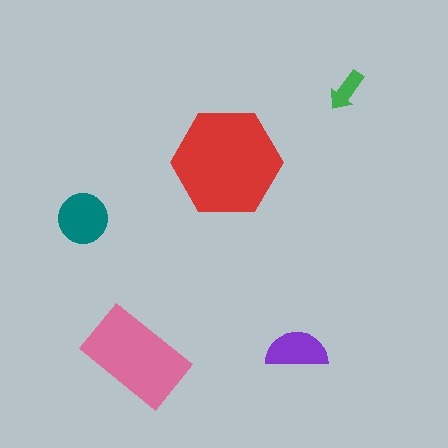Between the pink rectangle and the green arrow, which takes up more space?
The pink rectangle.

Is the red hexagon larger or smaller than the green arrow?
Larger.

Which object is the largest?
The red hexagon.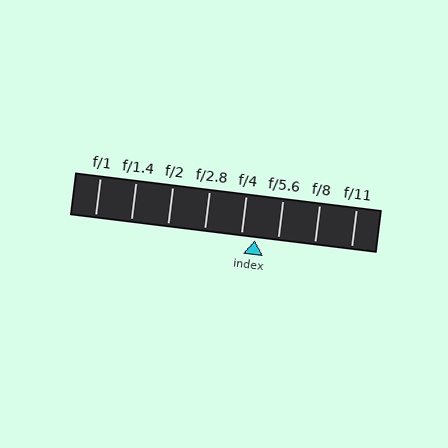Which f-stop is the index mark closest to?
The index mark is closest to f/4.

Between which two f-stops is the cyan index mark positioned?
The index mark is between f/4 and f/5.6.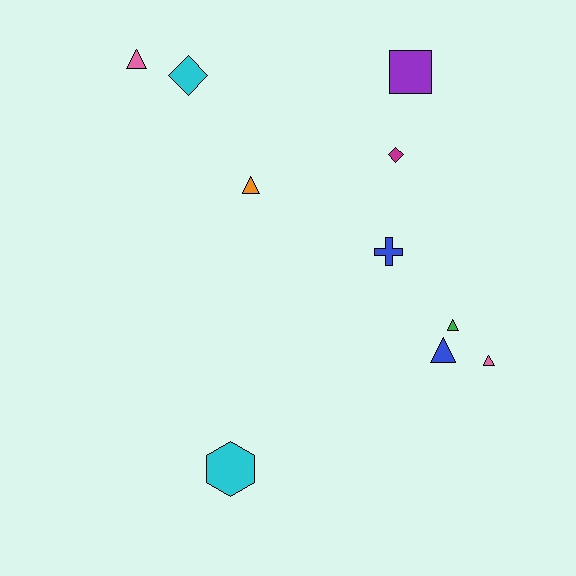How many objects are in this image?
There are 10 objects.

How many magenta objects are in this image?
There is 1 magenta object.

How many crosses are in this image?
There is 1 cross.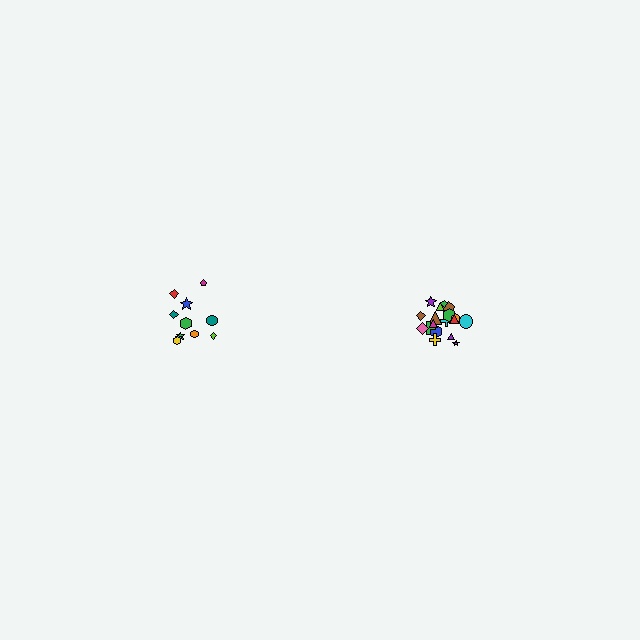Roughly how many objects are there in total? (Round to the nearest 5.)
Roughly 30 objects in total.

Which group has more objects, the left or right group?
The right group.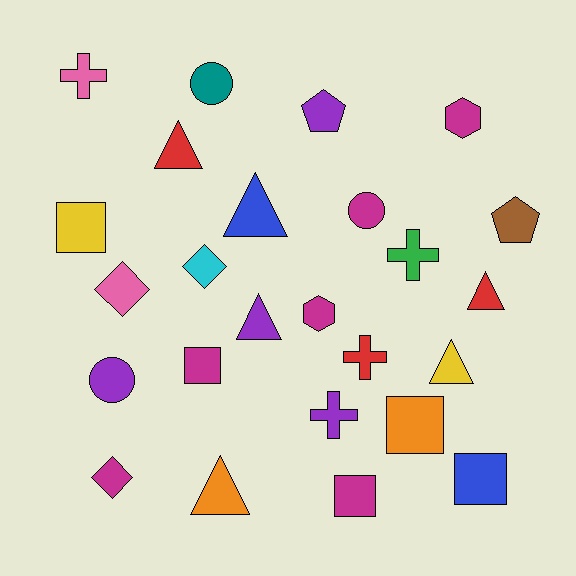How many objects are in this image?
There are 25 objects.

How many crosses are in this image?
There are 4 crosses.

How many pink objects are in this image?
There are 2 pink objects.